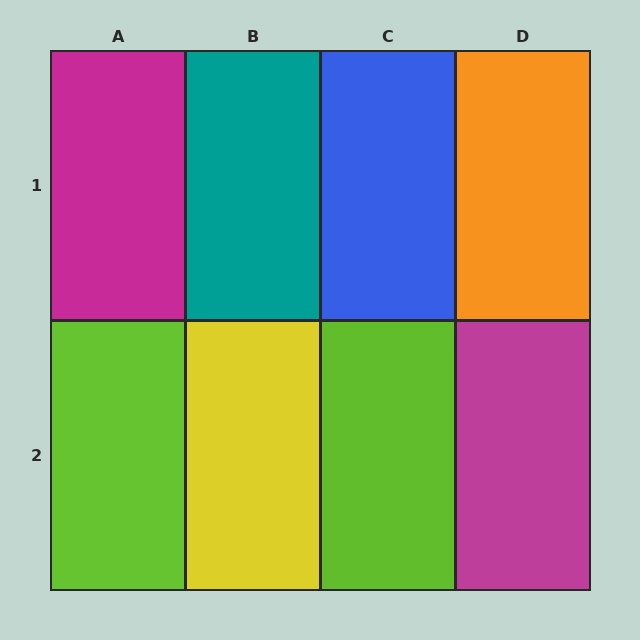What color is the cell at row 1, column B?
Teal.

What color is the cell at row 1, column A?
Magenta.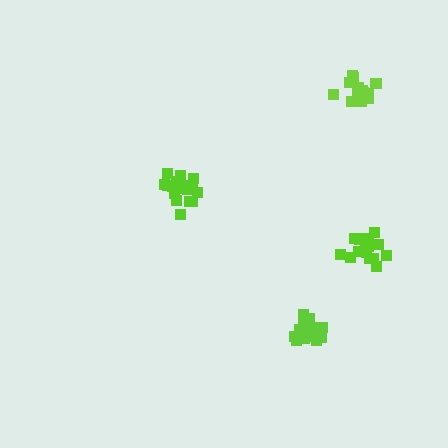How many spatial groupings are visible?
There are 4 spatial groupings.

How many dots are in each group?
Group 1: 19 dots, Group 2: 16 dots, Group 3: 18 dots, Group 4: 13 dots (66 total).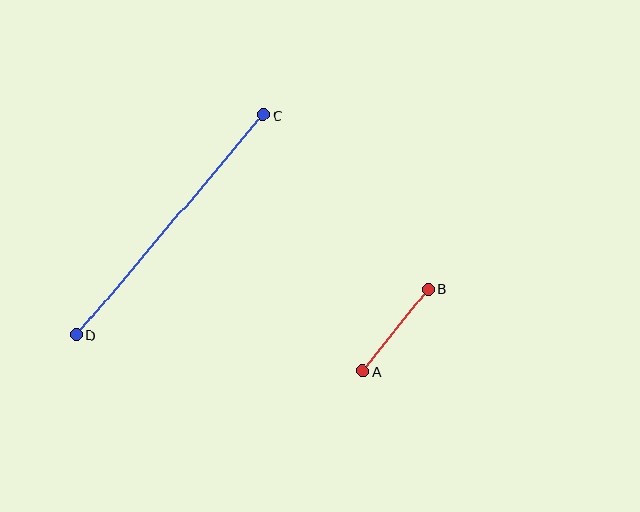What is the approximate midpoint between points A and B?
The midpoint is at approximately (395, 330) pixels.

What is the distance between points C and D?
The distance is approximately 289 pixels.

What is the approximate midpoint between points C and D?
The midpoint is at approximately (170, 225) pixels.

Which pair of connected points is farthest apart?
Points C and D are farthest apart.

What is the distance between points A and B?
The distance is approximately 104 pixels.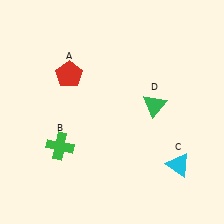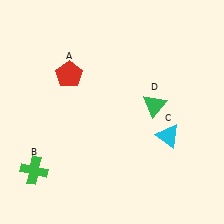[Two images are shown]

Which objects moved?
The objects that moved are: the green cross (B), the cyan triangle (C).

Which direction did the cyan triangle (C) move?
The cyan triangle (C) moved up.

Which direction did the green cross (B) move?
The green cross (B) moved left.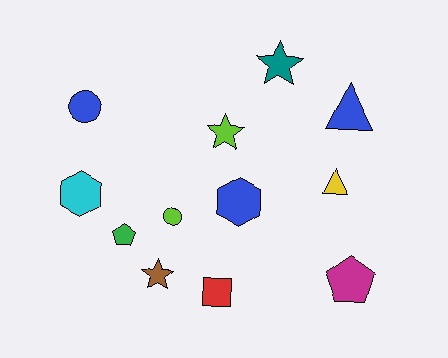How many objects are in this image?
There are 12 objects.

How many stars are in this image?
There are 3 stars.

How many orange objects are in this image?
There are no orange objects.